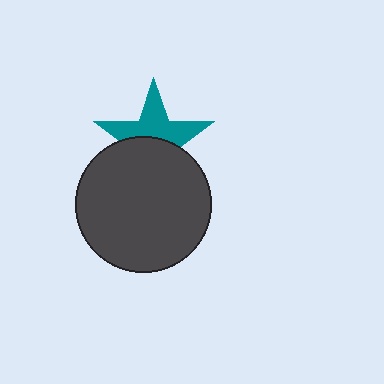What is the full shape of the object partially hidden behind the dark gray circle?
The partially hidden object is a teal star.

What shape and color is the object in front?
The object in front is a dark gray circle.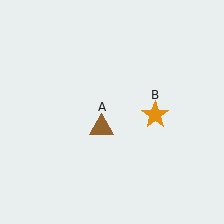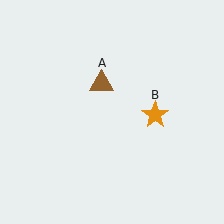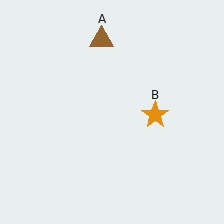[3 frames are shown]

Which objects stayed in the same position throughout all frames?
Orange star (object B) remained stationary.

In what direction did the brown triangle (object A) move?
The brown triangle (object A) moved up.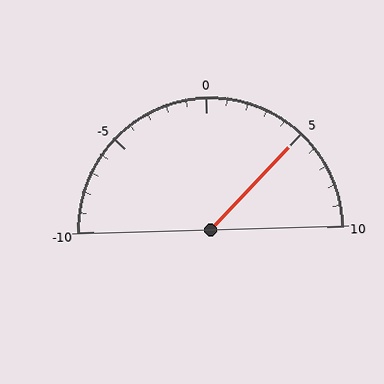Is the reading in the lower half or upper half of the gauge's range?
The reading is in the upper half of the range (-10 to 10).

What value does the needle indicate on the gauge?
The needle indicates approximately 5.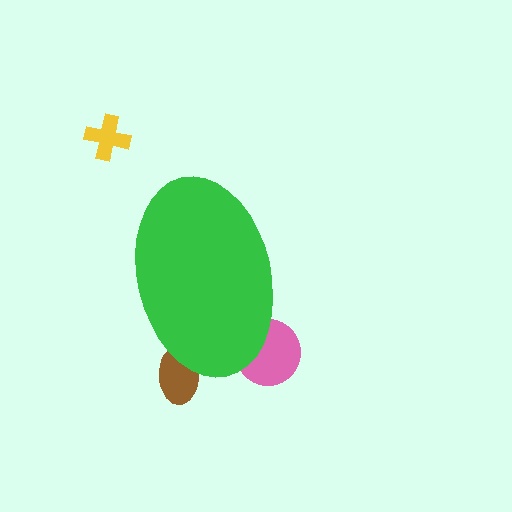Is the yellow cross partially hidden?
No, the yellow cross is fully visible.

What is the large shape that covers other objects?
A green ellipse.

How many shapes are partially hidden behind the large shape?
2 shapes are partially hidden.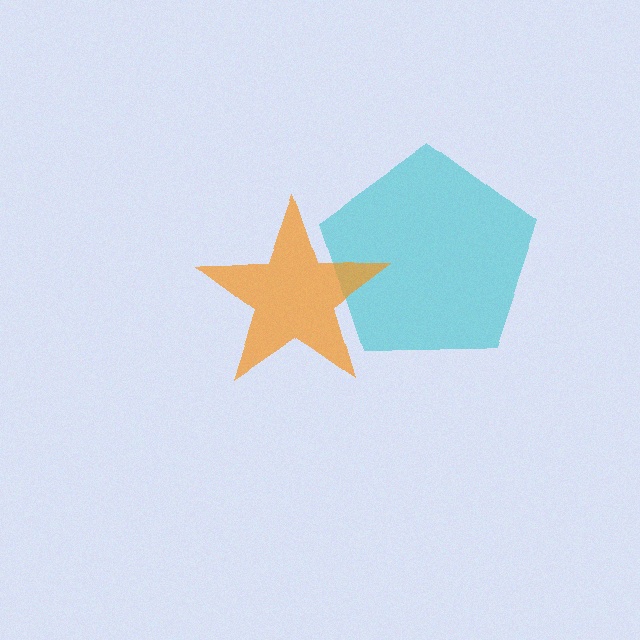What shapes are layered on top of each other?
The layered shapes are: a cyan pentagon, an orange star.